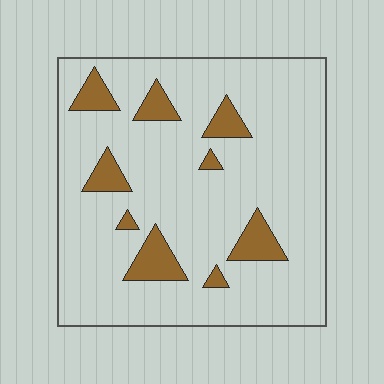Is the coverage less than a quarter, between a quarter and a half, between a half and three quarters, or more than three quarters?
Less than a quarter.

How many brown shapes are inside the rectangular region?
9.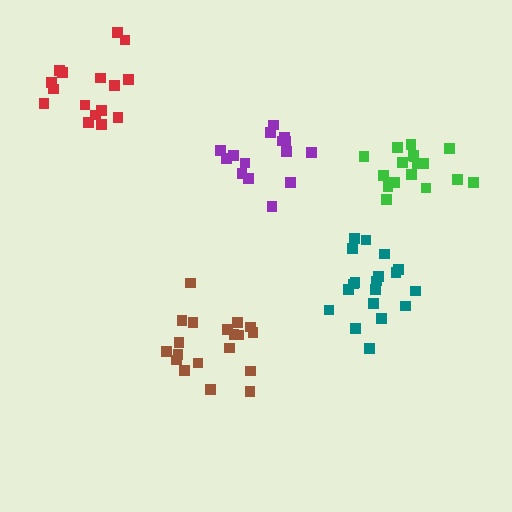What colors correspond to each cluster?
The clusters are colored: teal, purple, red, brown, green.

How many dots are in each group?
Group 1: 19 dots, Group 2: 15 dots, Group 3: 16 dots, Group 4: 19 dots, Group 5: 17 dots (86 total).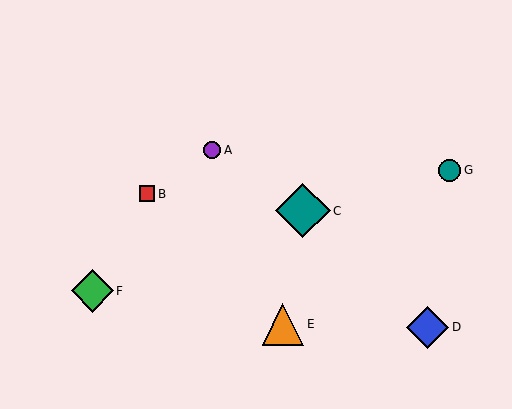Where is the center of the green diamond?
The center of the green diamond is at (92, 291).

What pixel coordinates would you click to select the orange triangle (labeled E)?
Click at (283, 324) to select the orange triangle E.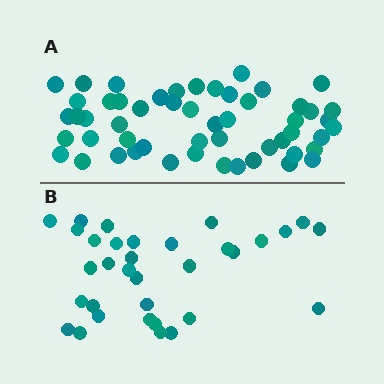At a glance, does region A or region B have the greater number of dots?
Region A (the top region) has more dots.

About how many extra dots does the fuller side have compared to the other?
Region A has approximately 20 more dots than region B.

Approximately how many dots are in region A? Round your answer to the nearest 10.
About 50 dots. (The exact count is 53, which rounds to 50.)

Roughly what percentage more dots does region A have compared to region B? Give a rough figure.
About 60% more.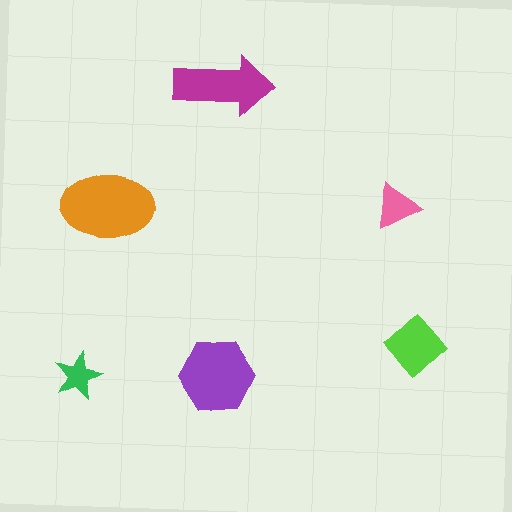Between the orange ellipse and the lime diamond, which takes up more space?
The orange ellipse.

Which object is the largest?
The orange ellipse.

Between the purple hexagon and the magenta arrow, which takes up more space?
The purple hexagon.